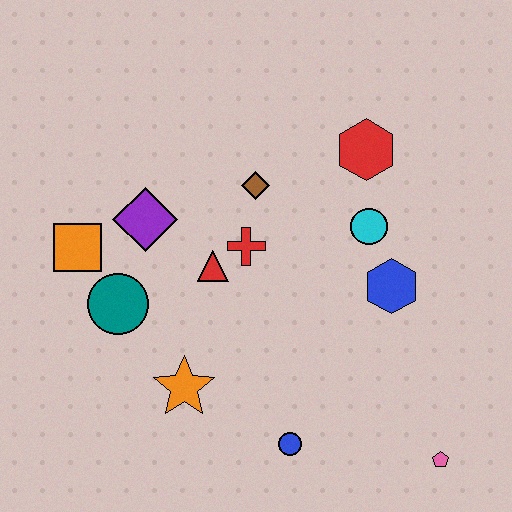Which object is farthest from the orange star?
The red hexagon is farthest from the orange star.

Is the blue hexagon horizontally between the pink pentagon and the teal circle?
Yes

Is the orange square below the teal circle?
No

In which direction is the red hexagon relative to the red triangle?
The red hexagon is to the right of the red triangle.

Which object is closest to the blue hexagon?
The cyan circle is closest to the blue hexagon.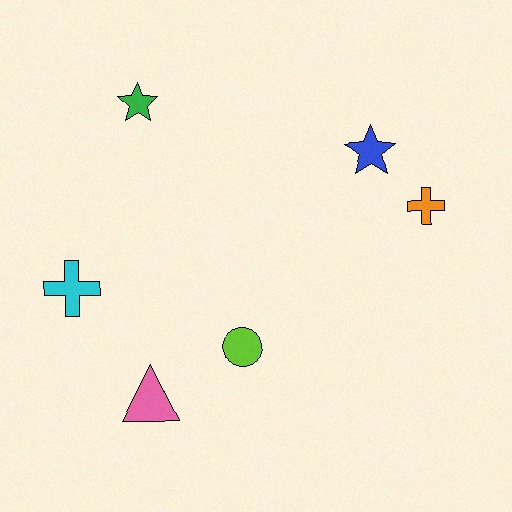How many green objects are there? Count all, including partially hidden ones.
There is 1 green object.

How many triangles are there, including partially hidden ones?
There is 1 triangle.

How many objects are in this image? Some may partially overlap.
There are 6 objects.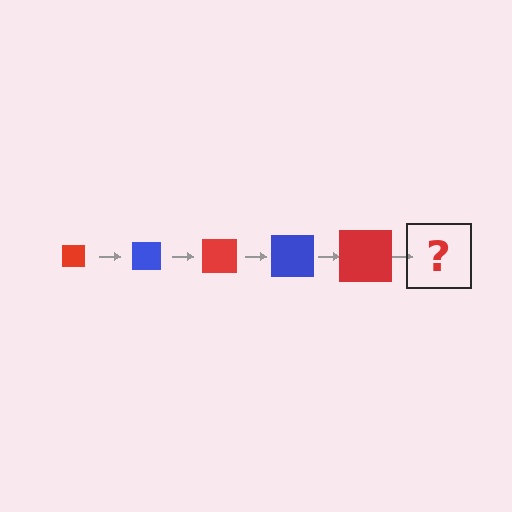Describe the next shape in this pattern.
It should be a blue square, larger than the previous one.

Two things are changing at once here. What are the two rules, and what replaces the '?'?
The two rules are that the square grows larger each step and the color cycles through red and blue. The '?' should be a blue square, larger than the previous one.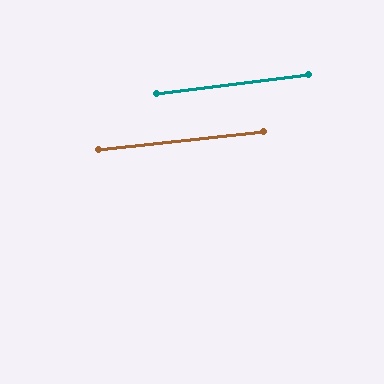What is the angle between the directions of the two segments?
Approximately 1 degree.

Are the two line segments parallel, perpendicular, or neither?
Parallel — their directions differ by only 0.5°.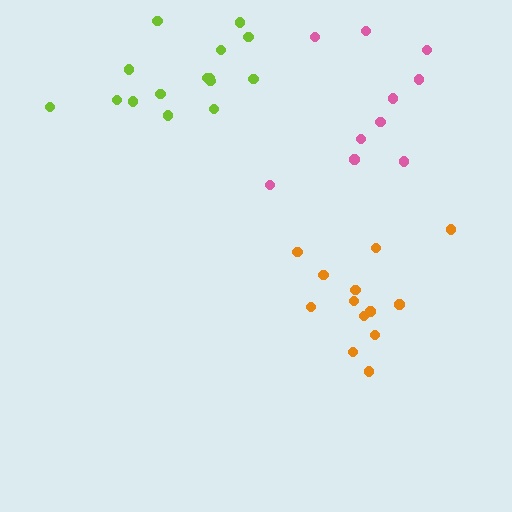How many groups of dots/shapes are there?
There are 3 groups.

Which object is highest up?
The lime cluster is topmost.